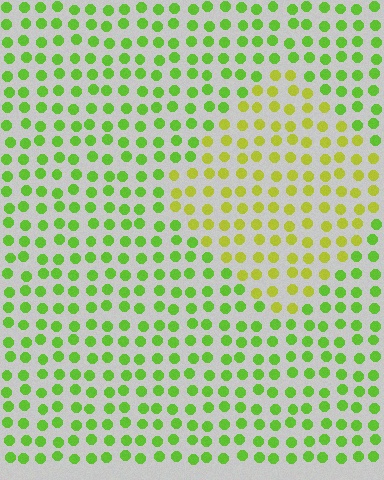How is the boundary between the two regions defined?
The boundary is defined purely by a slight shift in hue (about 34 degrees). Spacing, size, and orientation are identical on both sides.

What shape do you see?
I see a diamond.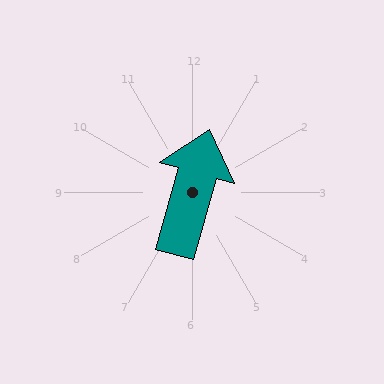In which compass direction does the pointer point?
North.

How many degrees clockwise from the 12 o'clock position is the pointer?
Approximately 16 degrees.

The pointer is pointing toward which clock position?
Roughly 1 o'clock.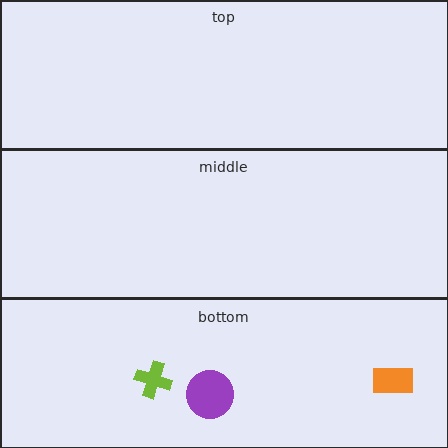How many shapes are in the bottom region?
3.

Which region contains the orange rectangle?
The bottom region.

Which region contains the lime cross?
The bottom region.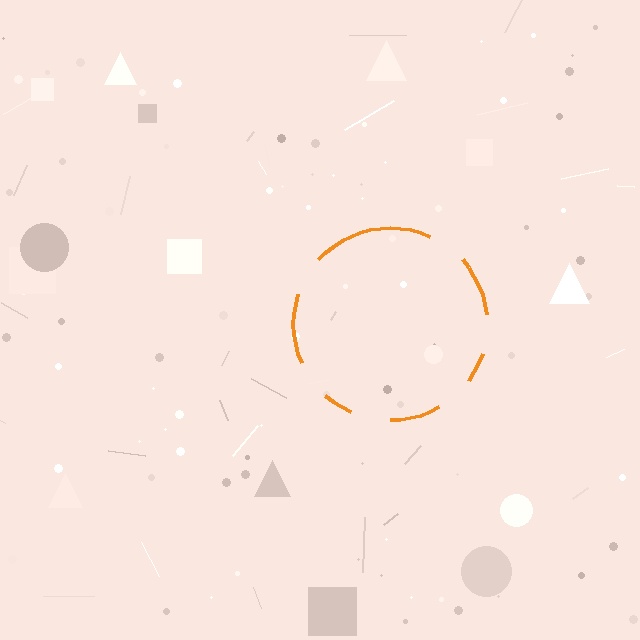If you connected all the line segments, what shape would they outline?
They would outline a circle.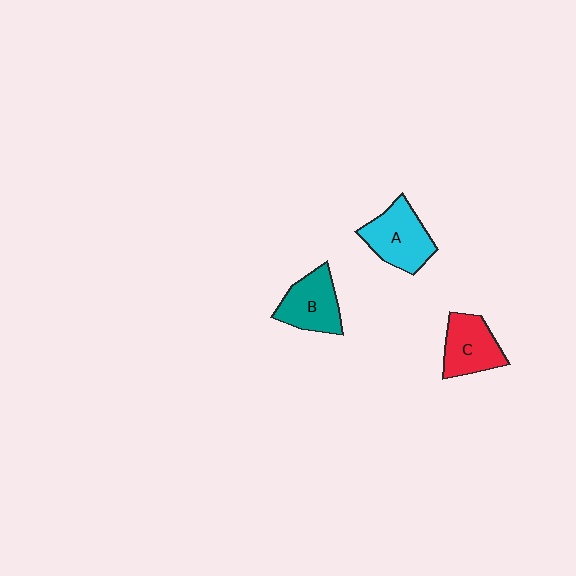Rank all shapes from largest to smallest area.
From largest to smallest: A (cyan), B (teal), C (red).